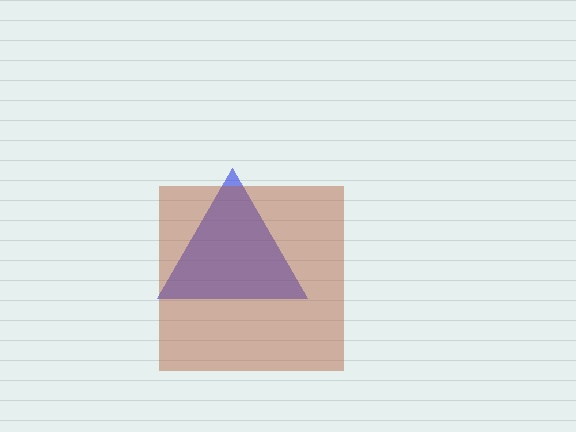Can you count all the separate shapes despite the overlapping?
Yes, there are 2 separate shapes.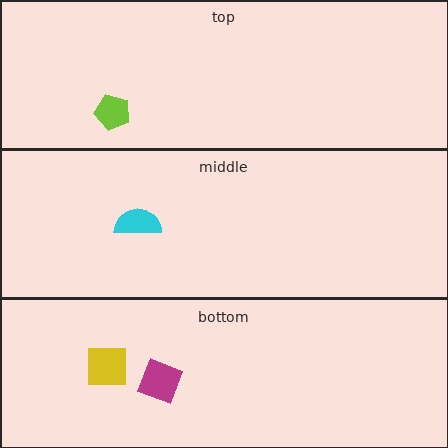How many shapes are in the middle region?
1.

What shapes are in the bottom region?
The magenta diamond, the yellow square.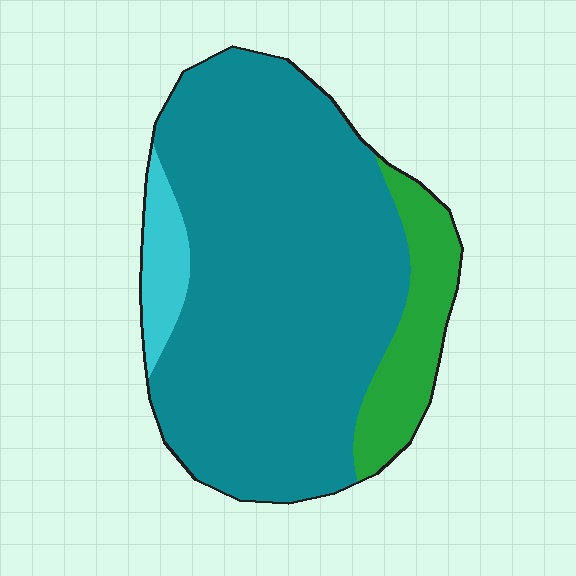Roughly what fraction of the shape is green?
Green covers roughly 15% of the shape.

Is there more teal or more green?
Teal.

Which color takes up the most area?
Teal, at roughly 80%.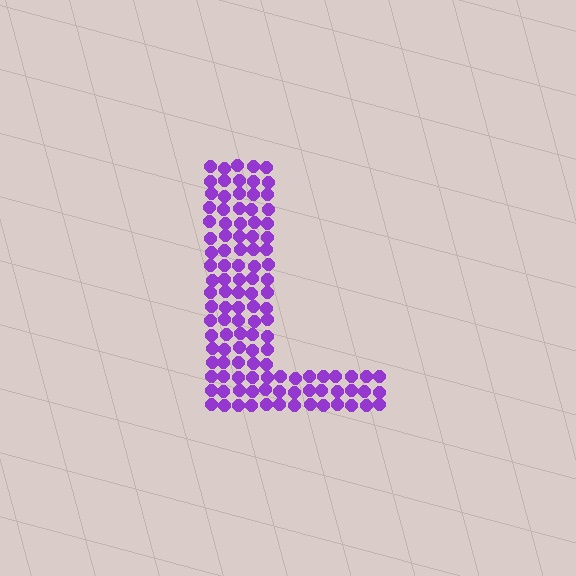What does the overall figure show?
The overall figure shows the letter L.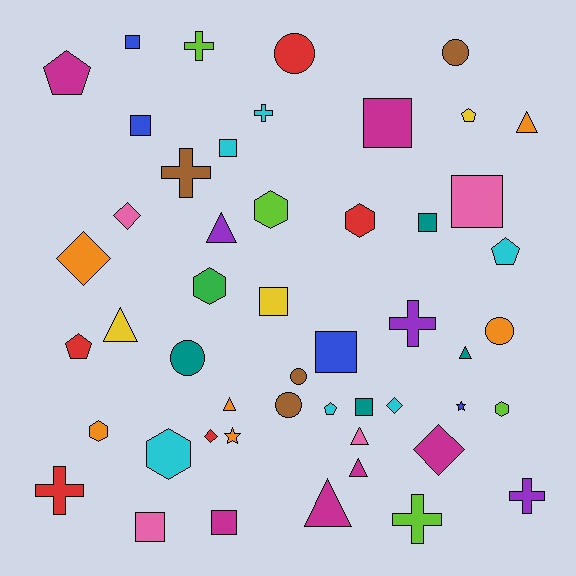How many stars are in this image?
There are 2 stars.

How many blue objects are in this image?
There are 4 blue objects.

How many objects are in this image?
There are 50 objects.